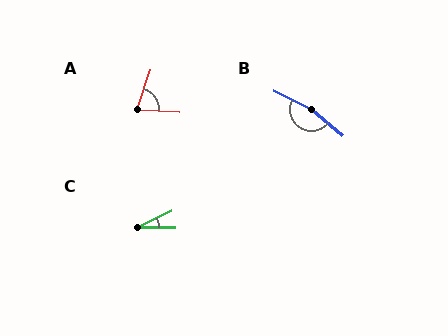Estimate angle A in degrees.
Approximately 75 degrees.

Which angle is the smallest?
C, at approximately 26 degrees.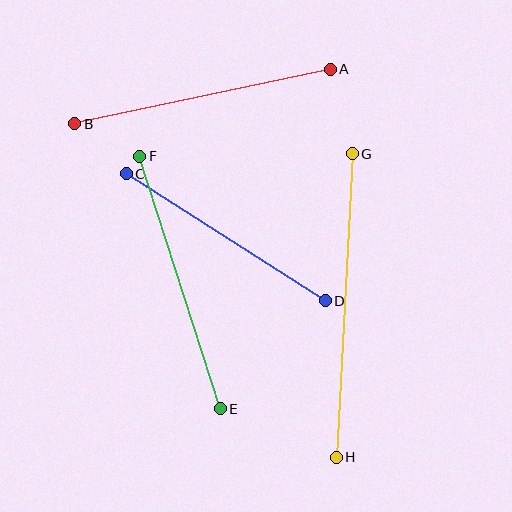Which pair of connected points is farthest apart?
Points G and H are farthest apart.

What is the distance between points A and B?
The distance is approximately 261 pixels.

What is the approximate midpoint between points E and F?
The midpoint is at approximately (180, 282) pixels.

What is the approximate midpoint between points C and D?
The midpoint is at approximately (226, 237) pixels.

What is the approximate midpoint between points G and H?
The midpoint is at approximately (344, 306) pixels.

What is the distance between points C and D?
The distance is approximately 236 pixels.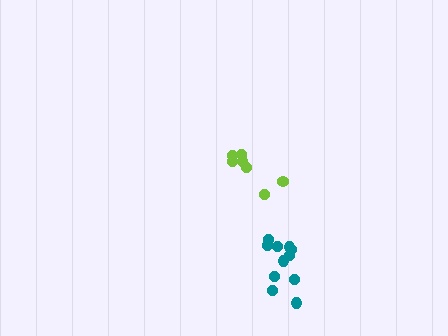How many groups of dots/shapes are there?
There are 2 groups.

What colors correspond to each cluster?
The clusters are colored: teal, lime.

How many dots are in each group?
Group 1: 11 dots, Group 2: 7 dots (18 total).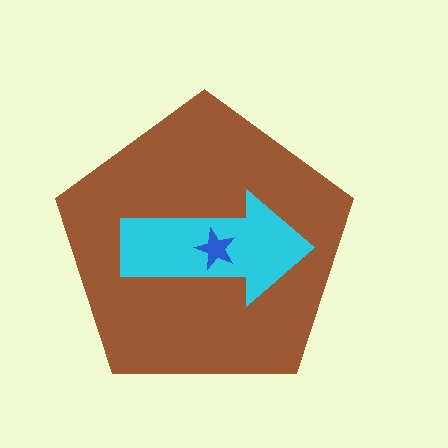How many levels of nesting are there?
3.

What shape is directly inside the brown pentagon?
The cyan arrow.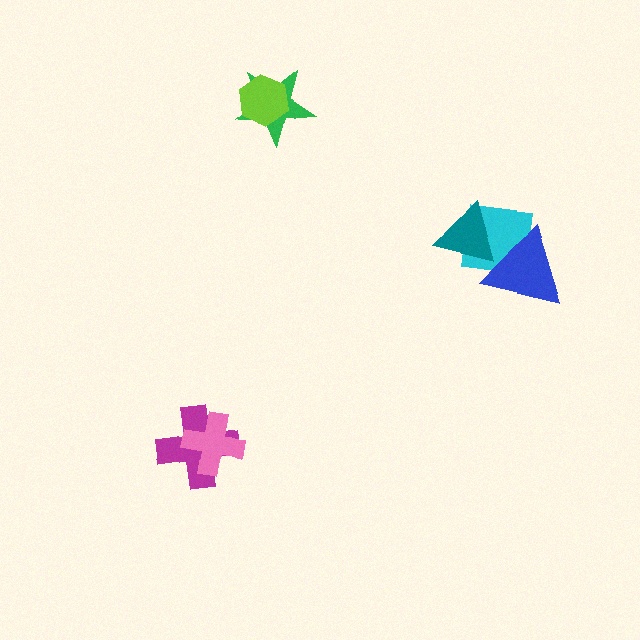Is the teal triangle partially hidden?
Yes, it is partially covered by another shape.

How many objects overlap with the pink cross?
1 object overlaps with the pink cross.